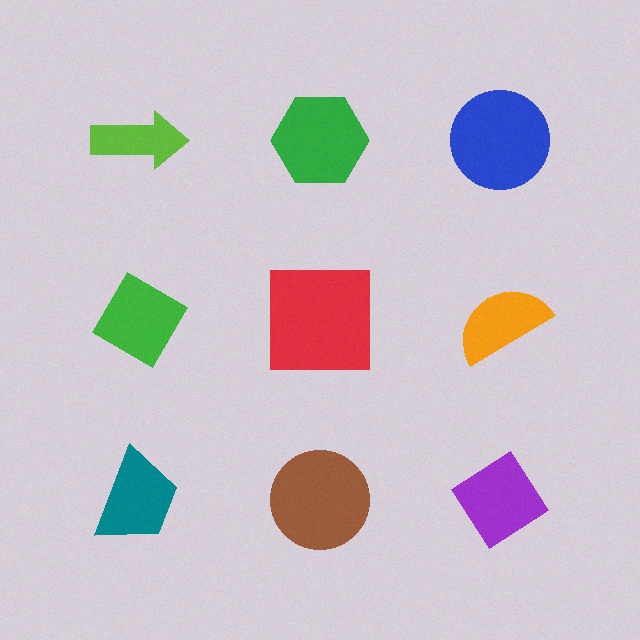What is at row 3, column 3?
A purple diamond.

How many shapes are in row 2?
3 shapes.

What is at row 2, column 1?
A green diamond.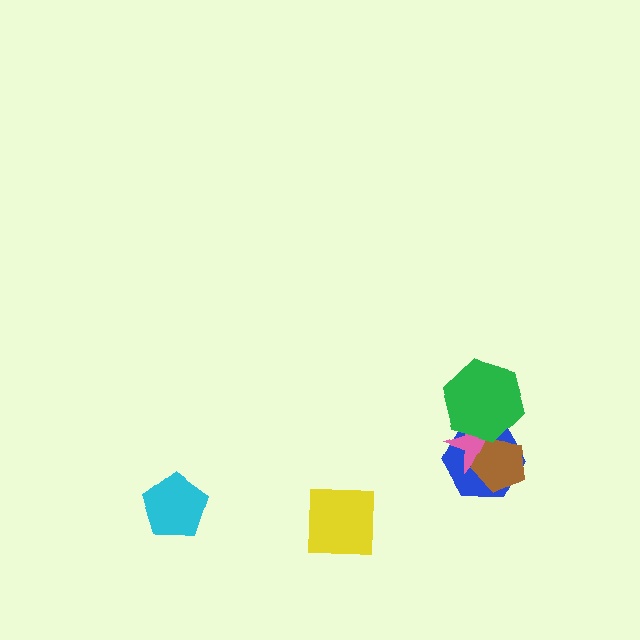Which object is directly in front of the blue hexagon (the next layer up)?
The pink star is directly in front of the blue hexagon.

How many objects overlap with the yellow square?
0 objects overlap with the yellow square.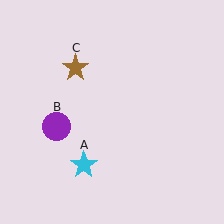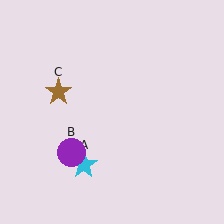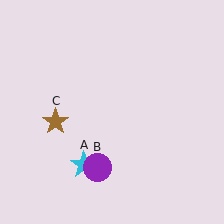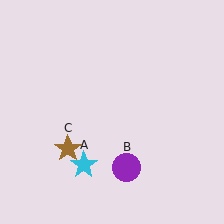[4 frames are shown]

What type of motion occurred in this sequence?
The purple circle (object B), brown star (object C) rotated counterclockwise around the center of the scene.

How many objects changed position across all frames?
2 objects changed position: purple circle (object B), brown star (object C).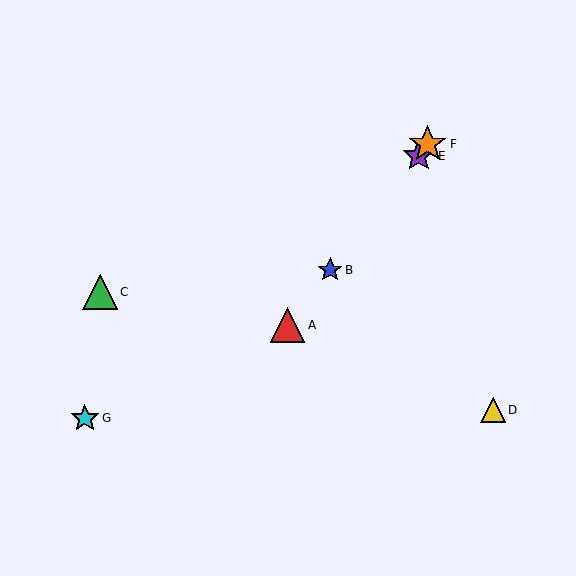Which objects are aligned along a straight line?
Objects A, B, E, F are aligned along a straight line.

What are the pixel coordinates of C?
Object C is at (100, 292).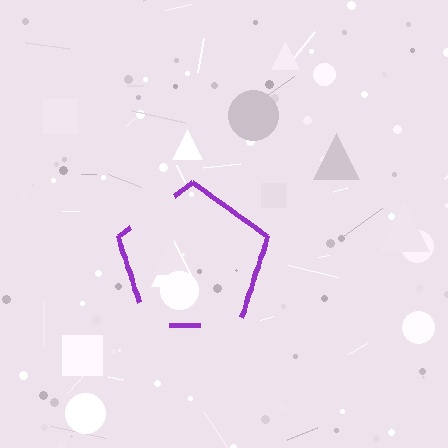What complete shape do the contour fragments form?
The contour fragments form a pentagon.